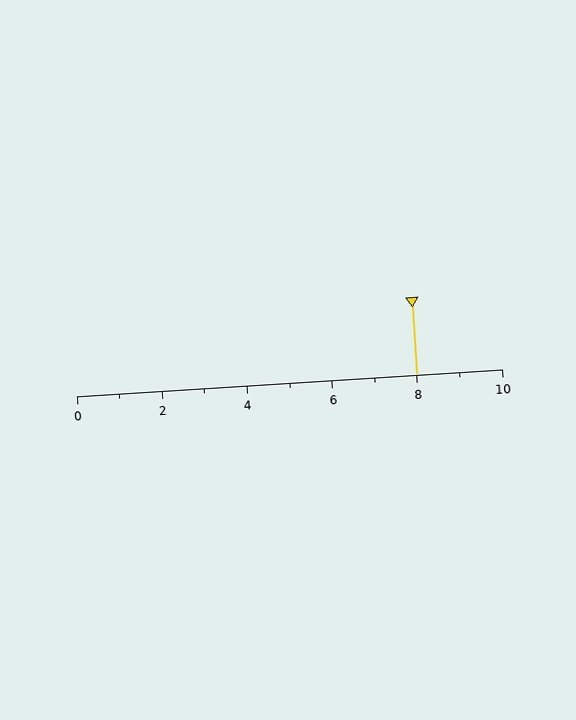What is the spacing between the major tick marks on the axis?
The major ticks are spaced 2 apart.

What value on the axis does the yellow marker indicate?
The marker indicates approximately 8.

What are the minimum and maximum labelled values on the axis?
The axis runs from 0 to 10.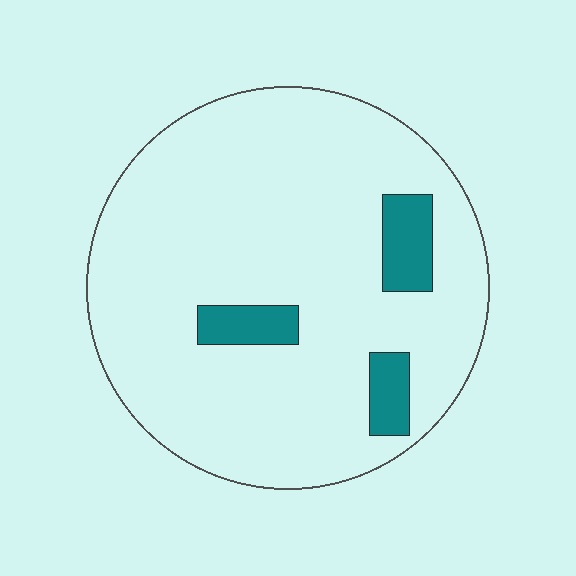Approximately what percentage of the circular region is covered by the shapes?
Approximately 10%.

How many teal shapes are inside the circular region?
3.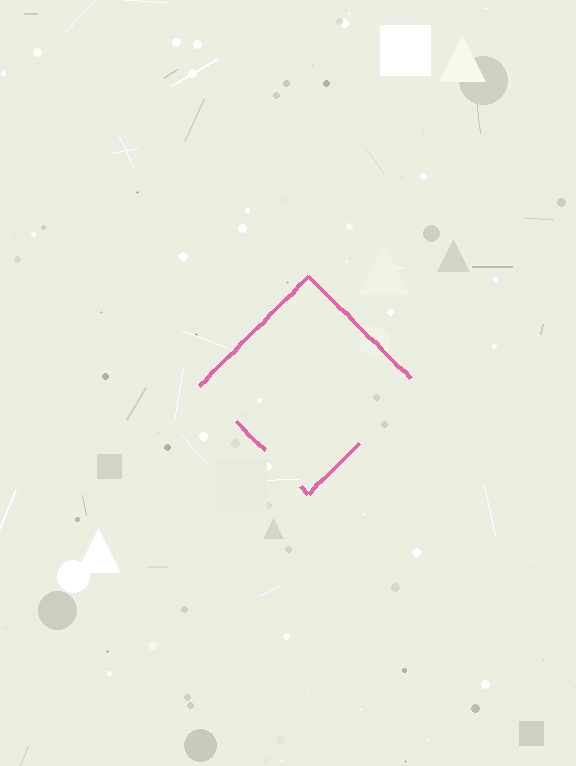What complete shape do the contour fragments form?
The contour fragments form a diamond.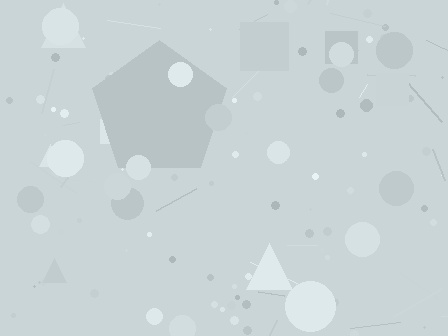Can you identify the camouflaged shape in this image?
The camouflaged shape is a pentagon.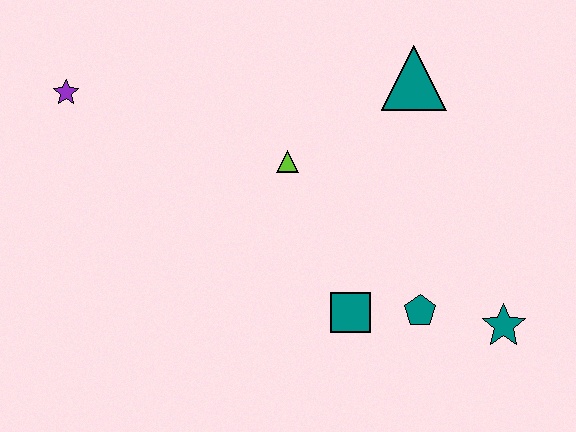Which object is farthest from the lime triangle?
The teal star is farthest from the lime triangle.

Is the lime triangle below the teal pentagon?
No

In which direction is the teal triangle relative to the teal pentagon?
The teal triangle is above the teal pentagon.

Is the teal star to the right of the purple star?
Yes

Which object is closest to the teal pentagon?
The teal square is closest to the teal pentagon.